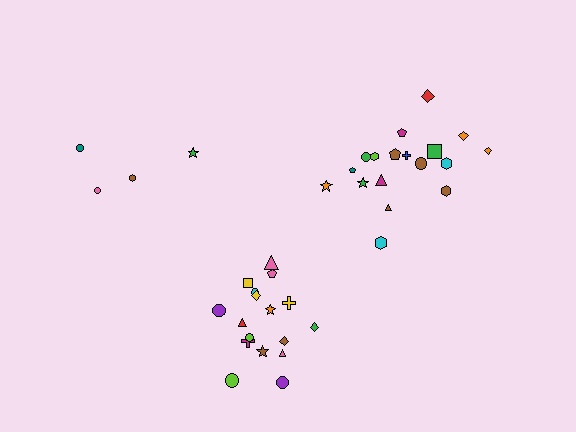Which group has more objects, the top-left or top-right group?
The top-right group.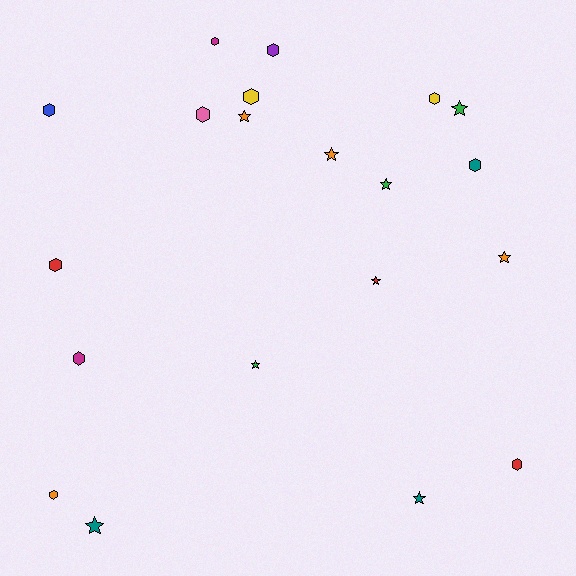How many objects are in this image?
There are 20 objects.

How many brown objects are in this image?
There are no brown objects.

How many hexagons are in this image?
There are 11 hexagons.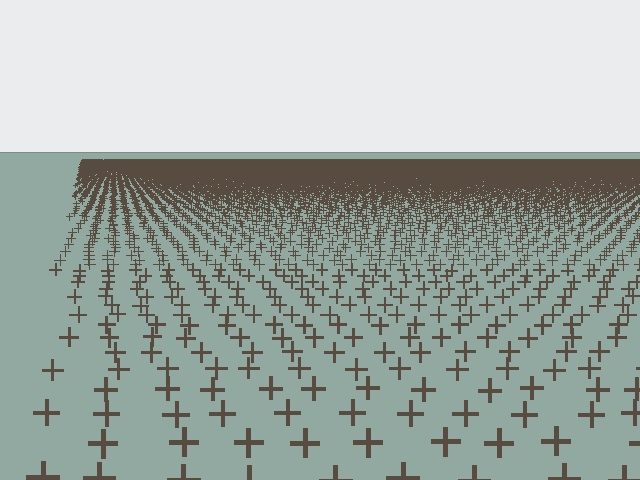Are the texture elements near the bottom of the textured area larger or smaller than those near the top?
Larger. Near the bottom, elements are closer to the viewer and appear at a bigger on-screen size.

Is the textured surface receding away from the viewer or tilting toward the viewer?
The surface is receding away from the viewer. Texture elements get smaller and denser toward the top.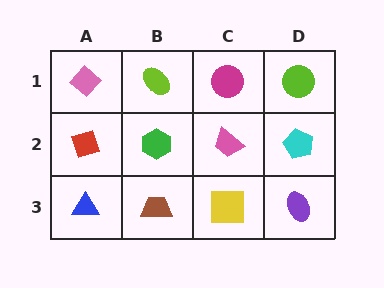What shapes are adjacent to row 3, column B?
A green hexagon (row 2, column B), a blue triangle (row 3, column A), a yellow square (row 3, column C).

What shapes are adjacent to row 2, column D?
A lime circle (row 1, column D), a purple ellipse (row 3, column D), a pink trapezoid (row 2, column C).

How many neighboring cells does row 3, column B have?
3.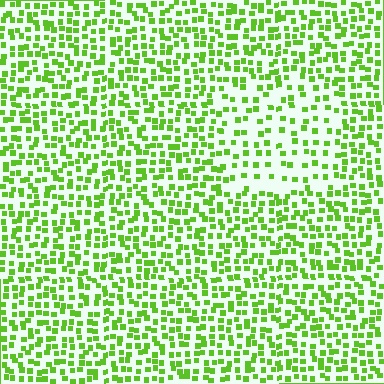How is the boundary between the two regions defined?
The boundary is defined by a change in element density (approximately 1.9x ratio). All elements are the same color, size, and shape.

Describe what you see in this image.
The image contains small lime elements arranged at two different densities. A rectangle-shaped region is visible where the elements are less densely packed than the surrounding area.